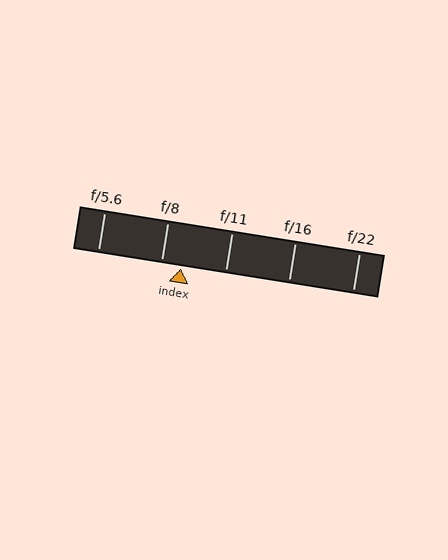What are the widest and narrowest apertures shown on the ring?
The widest aperture shown is f/5.6 and the narrowest is f/22.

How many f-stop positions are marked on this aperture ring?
There are 5 f-stop positions marked.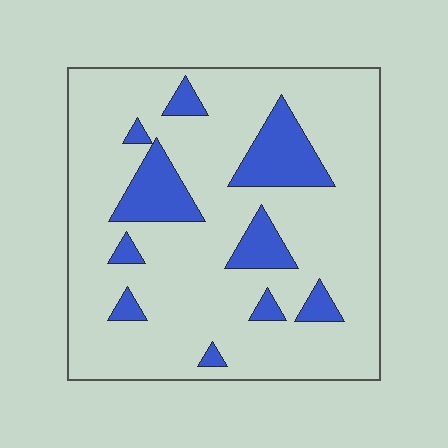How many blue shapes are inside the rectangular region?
10.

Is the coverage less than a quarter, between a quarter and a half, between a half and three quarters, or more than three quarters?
Less than a quarter.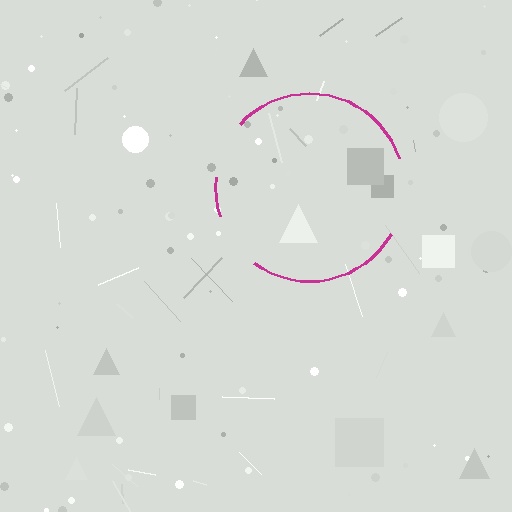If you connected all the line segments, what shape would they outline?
They would outline a circle.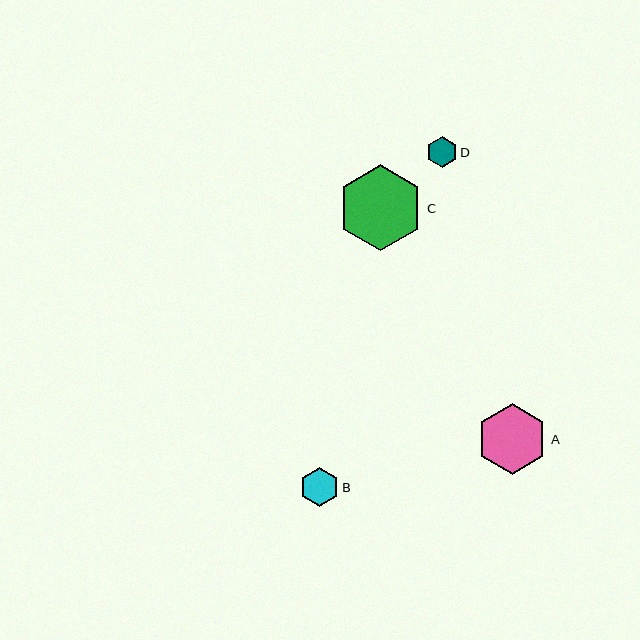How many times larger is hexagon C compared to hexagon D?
Hexagon C is approximately 2.8 times the size of hexagon D.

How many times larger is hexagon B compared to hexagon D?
Hexagon B is approximately 1.3 times the size of hexagon D.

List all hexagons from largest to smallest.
From largest to smallest: C, A, B, D.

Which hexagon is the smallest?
Hexagon D is the smallest with a size of approximately 31 pixels.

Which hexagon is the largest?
Hexagon C is the largest with a size of approximately 86 pixels.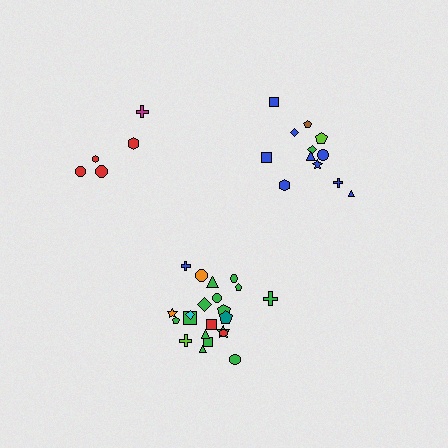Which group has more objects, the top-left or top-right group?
The top-right group.